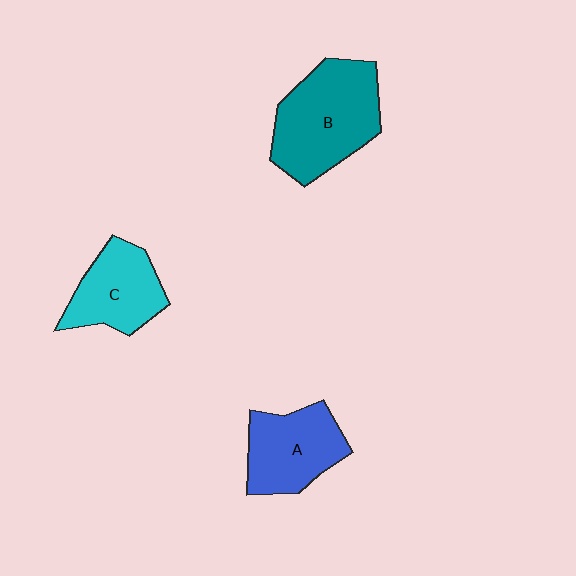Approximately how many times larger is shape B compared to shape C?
Approximately 1.5 times.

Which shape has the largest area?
Shape B (teal).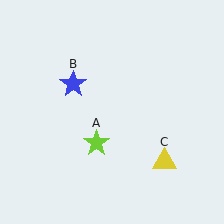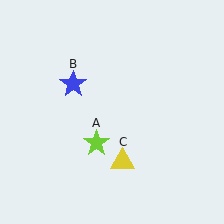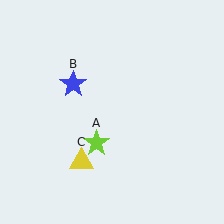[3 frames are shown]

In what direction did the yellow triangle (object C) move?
The yellow triangle (object C) moved left.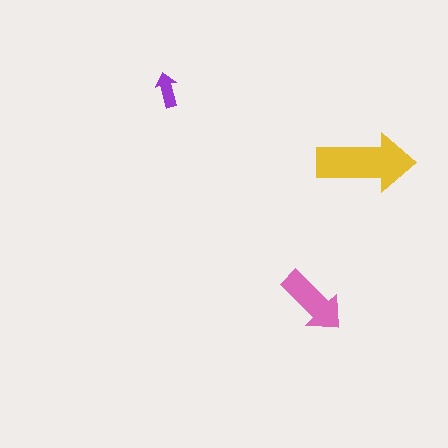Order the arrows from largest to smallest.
the yellow one, the pink one, the purple one.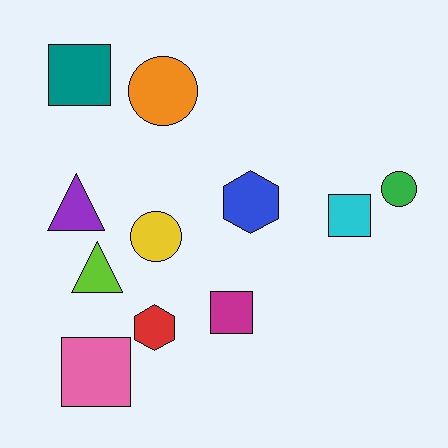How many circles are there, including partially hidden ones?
There are 3 circles.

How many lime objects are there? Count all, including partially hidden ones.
There is 1 lime object.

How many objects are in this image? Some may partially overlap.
There are 11 objects.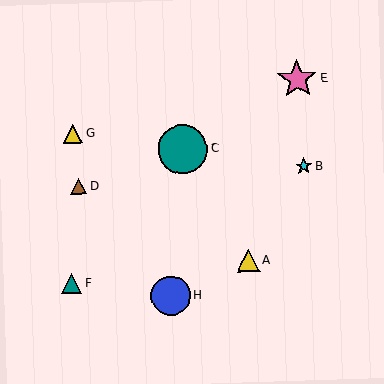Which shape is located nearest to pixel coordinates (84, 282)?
The teal triangle (labeled F) at (71, 284) is nearest to that location.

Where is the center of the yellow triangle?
The center of the yellow triangle is at (248, 261).